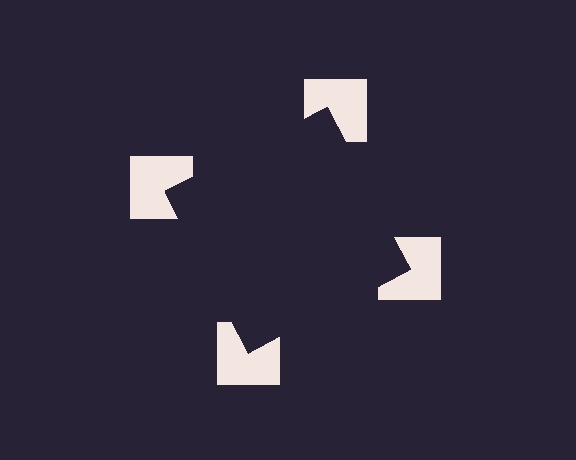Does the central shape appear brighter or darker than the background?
It typically appears slightly darker than the background, even though no actual brightness change is drawn.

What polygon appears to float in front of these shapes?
An illusory square — its edges are inferred from the aligned wedge cuts in the notched squares, not physically drawn.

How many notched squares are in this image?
There are 4 — one at each vertex of the illusory square.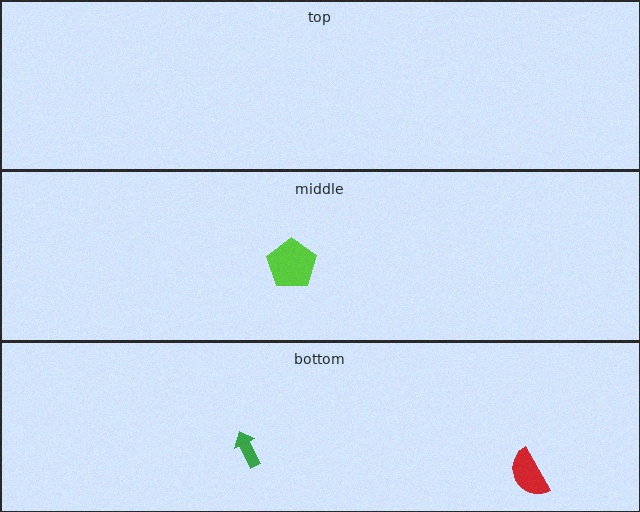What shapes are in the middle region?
The lime pentagon.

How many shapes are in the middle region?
1.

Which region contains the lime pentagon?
The middle region.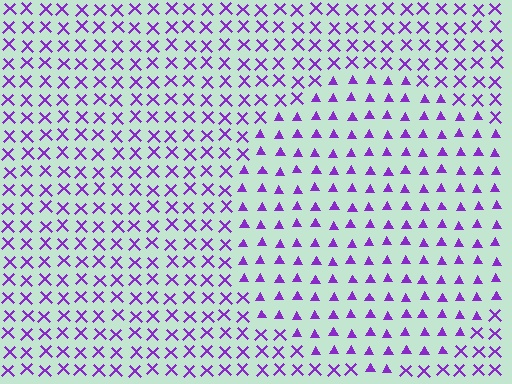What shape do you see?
I see a circle.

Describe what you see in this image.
The image is filled with small purple elements arranged in a uniform grid. A circle-shaped region contains triangles, while the surrounding area contains X marks. The boundary is defined purely by the change in element shape.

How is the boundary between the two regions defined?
The boundary is defined by a change in element shape: triangles inside vs. X marks outside. All elements share the same color and spacing.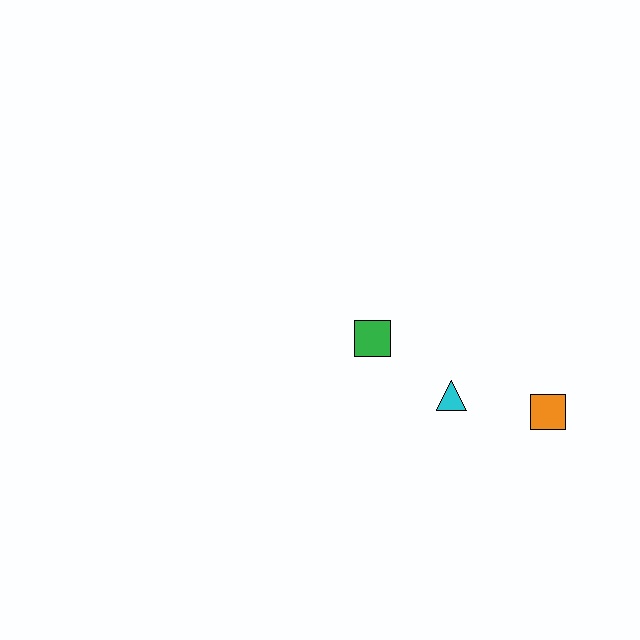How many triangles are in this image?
There is 1 triangle.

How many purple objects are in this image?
There are no purple objects.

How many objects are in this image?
There are 3 objects.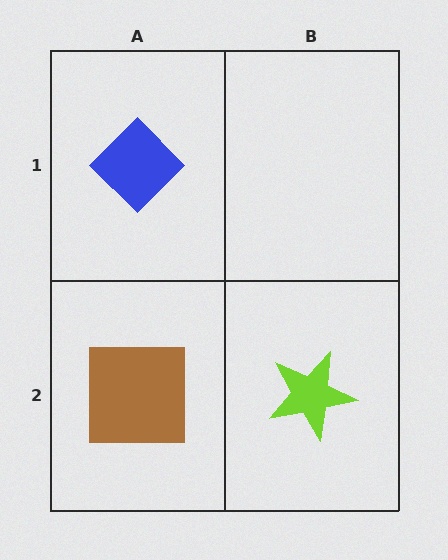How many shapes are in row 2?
2 shapes.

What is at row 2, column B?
A lime star.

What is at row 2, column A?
A brown square.